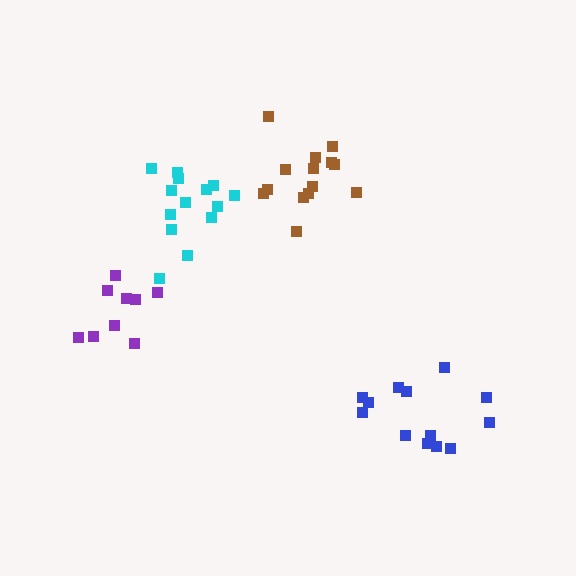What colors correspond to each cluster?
The clusters are colored: brown, blue, cyan, purple.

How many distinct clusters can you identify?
There are 4 distinct clusters.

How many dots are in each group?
Group 1: 14 dots, Group 2: 13 dots, Group 3: 14 dots, Group 4: 9 dots (50 total).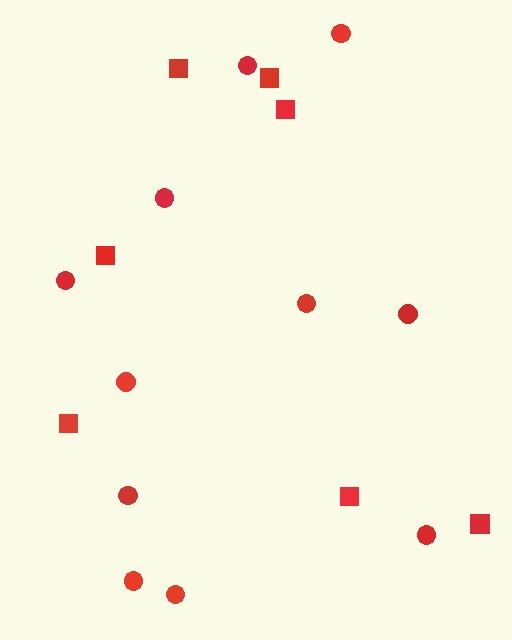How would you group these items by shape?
There are 2 groups: one group of circles (11) and one group of squares (7).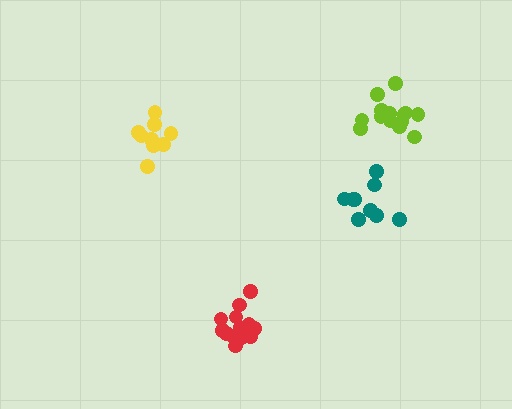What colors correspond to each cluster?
The clusters are colored: teal, red, lime, yellow.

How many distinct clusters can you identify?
There are 4 distinct clusters.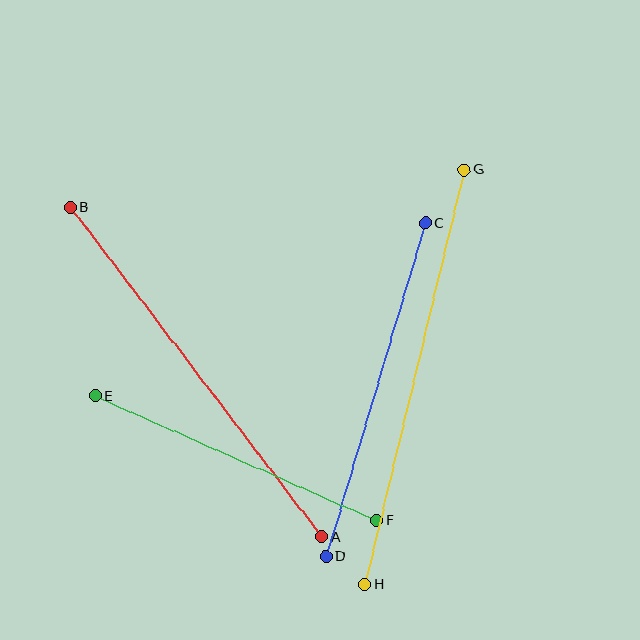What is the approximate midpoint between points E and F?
The midpoint is at approximately (236, 458) pixels.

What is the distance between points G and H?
The distance is approximately 426 pixels.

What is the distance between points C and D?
The distance is approximately 348 pixels.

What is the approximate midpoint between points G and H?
The midpoint is at approximately (414, 377) pixels.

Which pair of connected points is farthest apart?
Points G and H are farthest apart.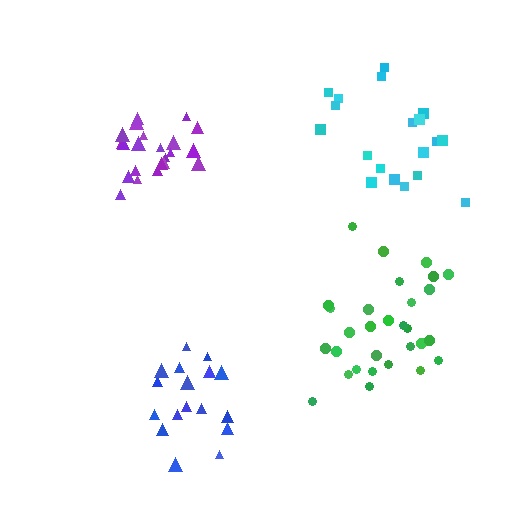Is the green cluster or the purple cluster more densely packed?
Purple.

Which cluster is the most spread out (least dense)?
Cyan.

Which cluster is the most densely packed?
Purple.